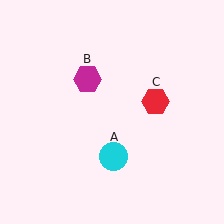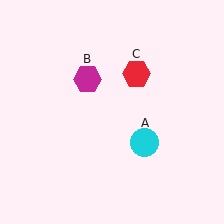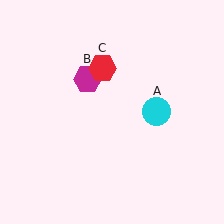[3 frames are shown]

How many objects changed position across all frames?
2 objects changed position: cyan circle (object A), red hexagon (object C).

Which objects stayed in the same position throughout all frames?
Magenta hexagon (object B) remained stationary.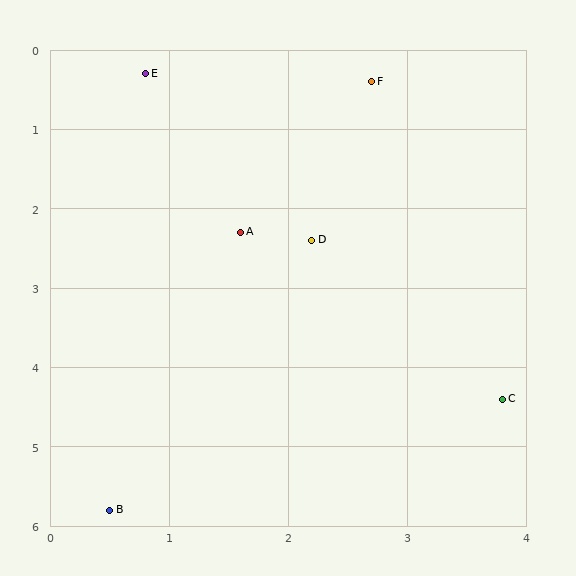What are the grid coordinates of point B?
Point B is at approximately (0.5, 5.8).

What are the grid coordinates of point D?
Point D is at approximately (2.2, 2.4).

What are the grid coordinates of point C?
Point C is at approximately (3.8, 4.4).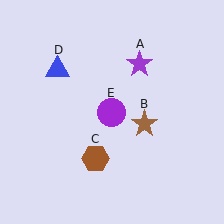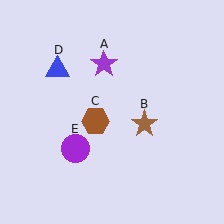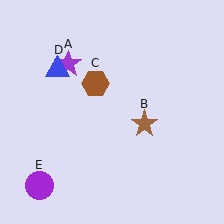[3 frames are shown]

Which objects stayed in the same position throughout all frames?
Brown star (object B) and blue triangle (object D) remained stationary.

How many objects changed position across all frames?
3 objects changed position: purple star (object A), brown hexagon (object C), purple circle (object E).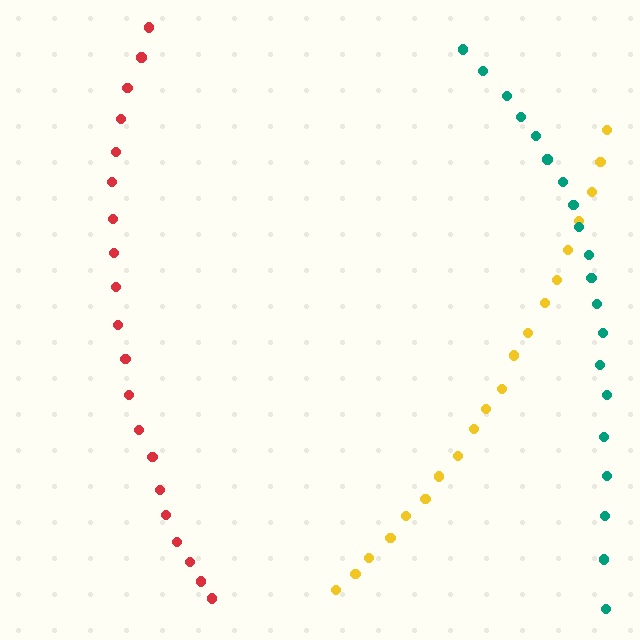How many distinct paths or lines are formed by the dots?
There are 3 distinct paths.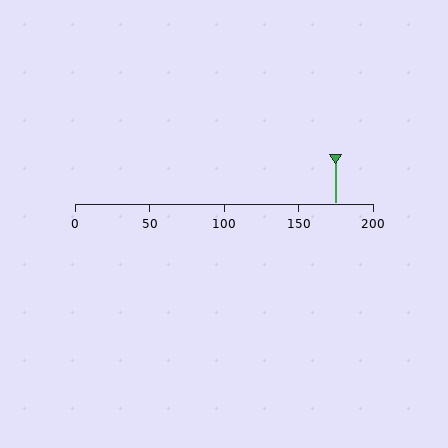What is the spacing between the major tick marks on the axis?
The major ticks are spaced 50 apart.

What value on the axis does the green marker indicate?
The marker indicates approximately 175.